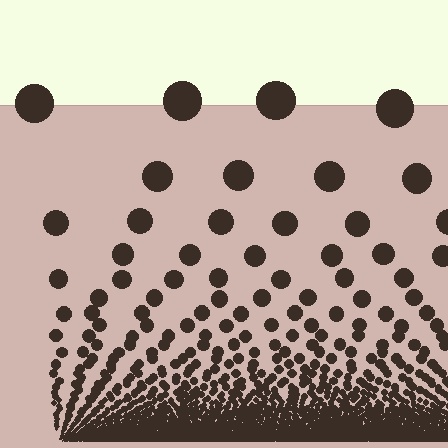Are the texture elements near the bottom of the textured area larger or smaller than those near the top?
Smaller. The gradient is inverted — elements near the bottom are smaller and denser.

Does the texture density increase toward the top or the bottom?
Density increases toward the bottom.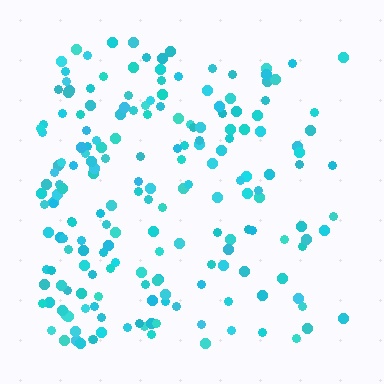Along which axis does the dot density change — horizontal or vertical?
Horizontal.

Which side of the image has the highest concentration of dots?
The left.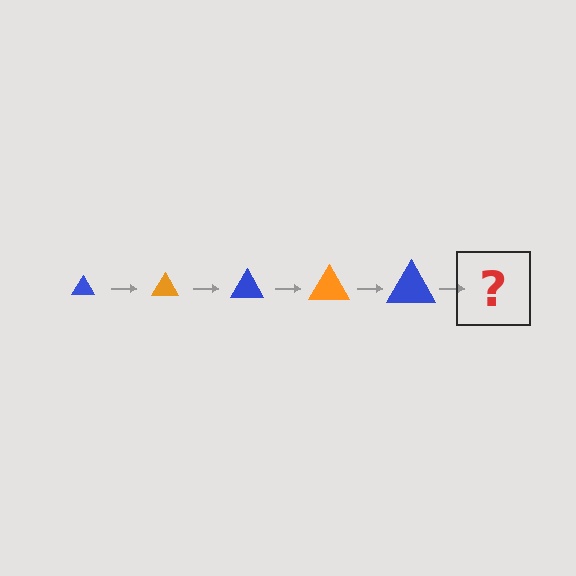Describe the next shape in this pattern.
It should be an orange triangle, larger than the previous one.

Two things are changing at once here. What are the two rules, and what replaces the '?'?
The two rules are that the triangle grows larger each step and the color cycles through blue and orange. The '?' should be an orange triangle, larger than the previous one.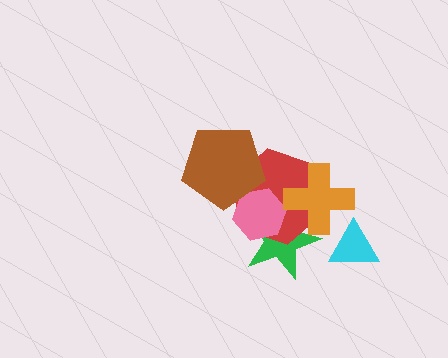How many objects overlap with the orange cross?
2 objects overlap with the orange cross.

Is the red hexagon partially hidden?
Yes, it is partially covered by another shape.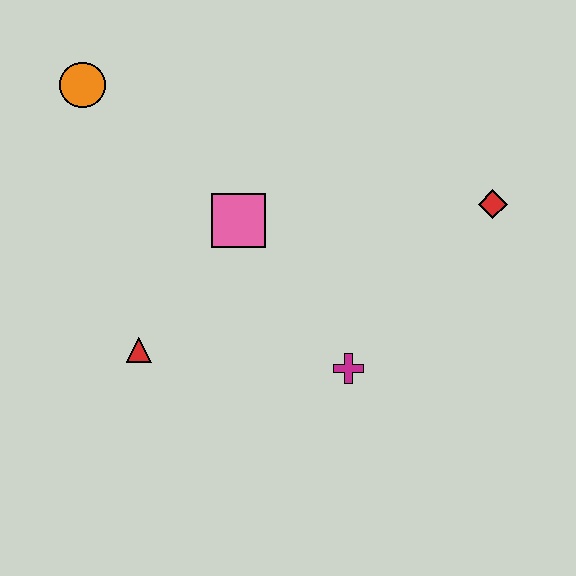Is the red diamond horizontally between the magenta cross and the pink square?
No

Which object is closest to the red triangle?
The pink square is closest to the red triangle.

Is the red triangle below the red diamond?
Yes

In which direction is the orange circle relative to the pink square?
The orange circle is to the left of the pink square.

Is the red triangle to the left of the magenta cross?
Yes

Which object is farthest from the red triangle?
The red diamond is farthest from the red triangle.